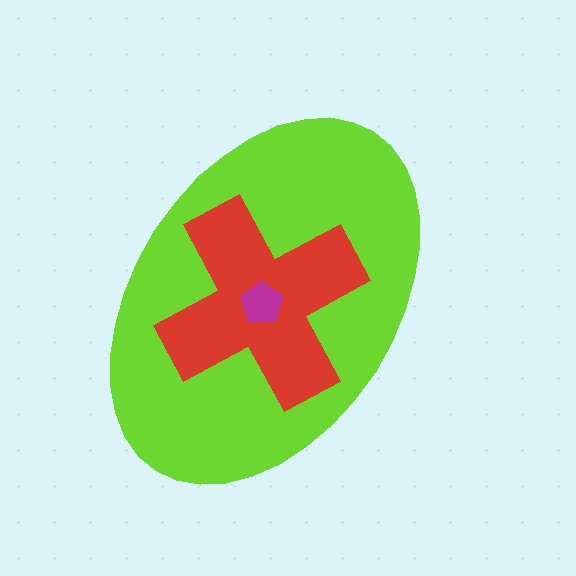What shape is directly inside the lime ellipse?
The red cross.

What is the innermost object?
The magenta pentagon.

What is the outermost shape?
The lime ellipse.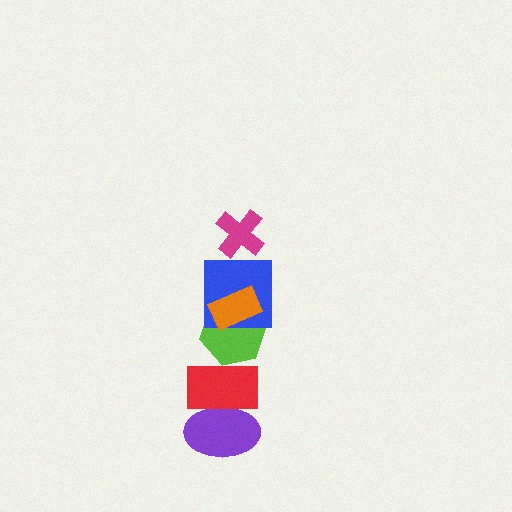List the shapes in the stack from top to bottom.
From top to bottom: the magenta cross, the orange rectangle, the blue square, the lime hexagon, the red rectangle, the purple ellipse.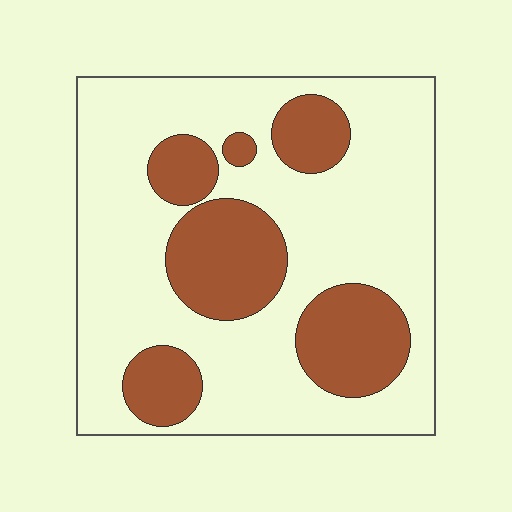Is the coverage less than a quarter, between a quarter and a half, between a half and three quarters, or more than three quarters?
Between a quarter and a half.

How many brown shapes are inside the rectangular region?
6.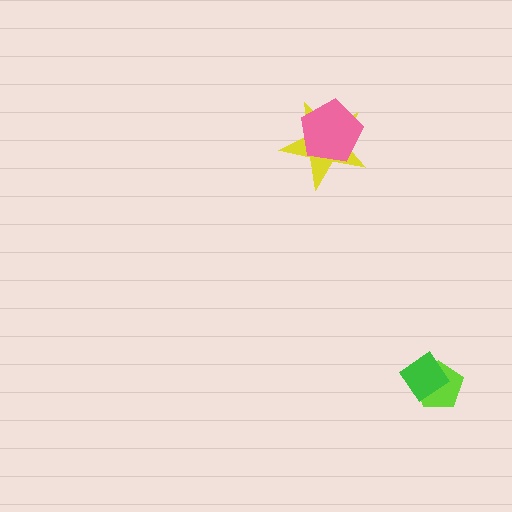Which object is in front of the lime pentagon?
The green diamond is in front of the lime pentagon.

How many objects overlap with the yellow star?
1 object overlaps with the yellow star.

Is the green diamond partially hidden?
No, no other shape covers it.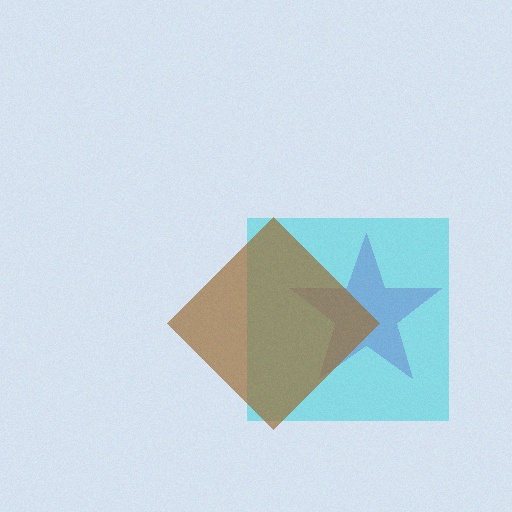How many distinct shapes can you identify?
There are 3 distinct shapes: a purple star, a cyan square, a brown diamond.